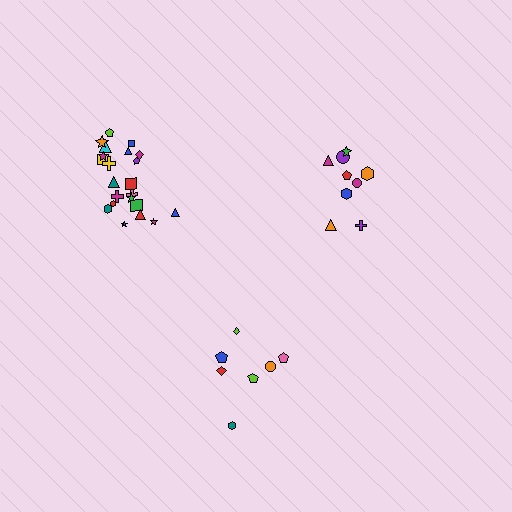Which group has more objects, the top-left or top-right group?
The top-left group.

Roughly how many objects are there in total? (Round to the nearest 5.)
Roughly 40 objects in total.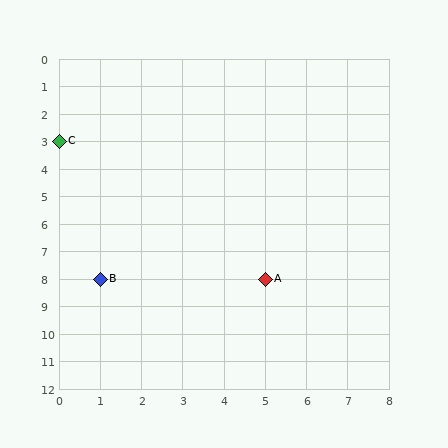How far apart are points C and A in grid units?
Points C and A are 5 columns and 5 rows apart (about 7.1 grid units diagonally).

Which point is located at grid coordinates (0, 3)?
Point C is at (0, 3).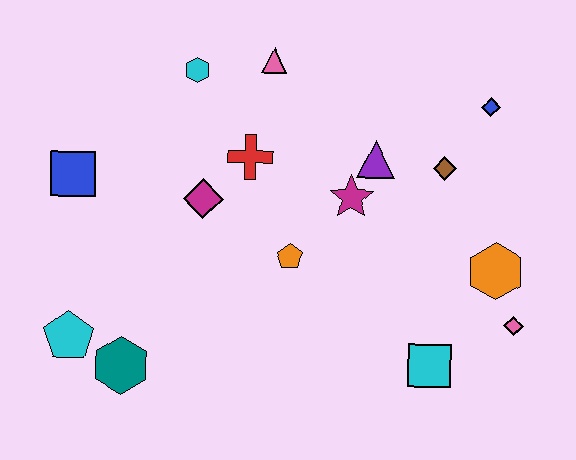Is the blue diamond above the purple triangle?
Yes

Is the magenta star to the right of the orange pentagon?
Yes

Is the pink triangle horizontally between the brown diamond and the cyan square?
No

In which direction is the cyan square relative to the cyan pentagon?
The cyan square is to the right of the cyan pentagon.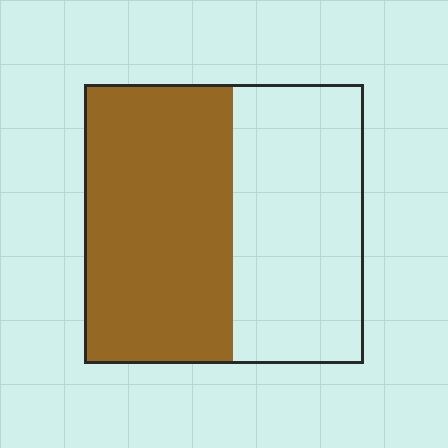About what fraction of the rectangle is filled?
About one half (1/2).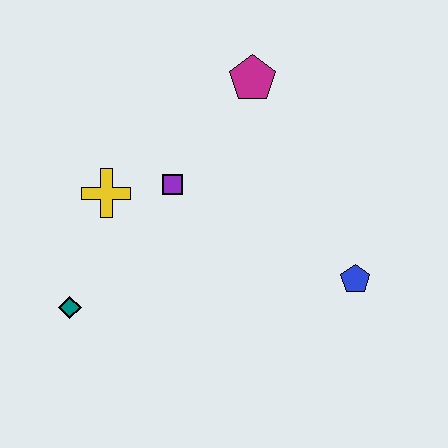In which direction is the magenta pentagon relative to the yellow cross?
The magenta pentagon is to the right of the yellow cross.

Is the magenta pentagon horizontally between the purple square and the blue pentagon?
Yes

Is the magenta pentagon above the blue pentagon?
Yes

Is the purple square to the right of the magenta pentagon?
No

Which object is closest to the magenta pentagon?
The purple square is closest to the magenta pentagon.